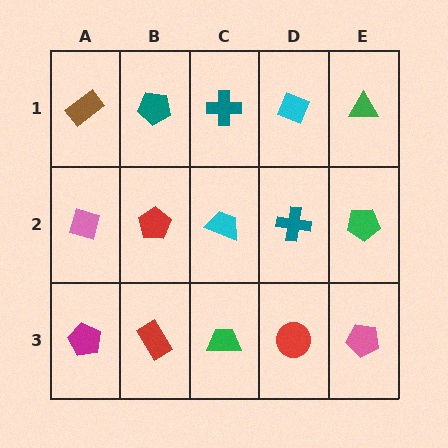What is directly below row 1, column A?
A pink diamond.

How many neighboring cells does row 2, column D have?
4.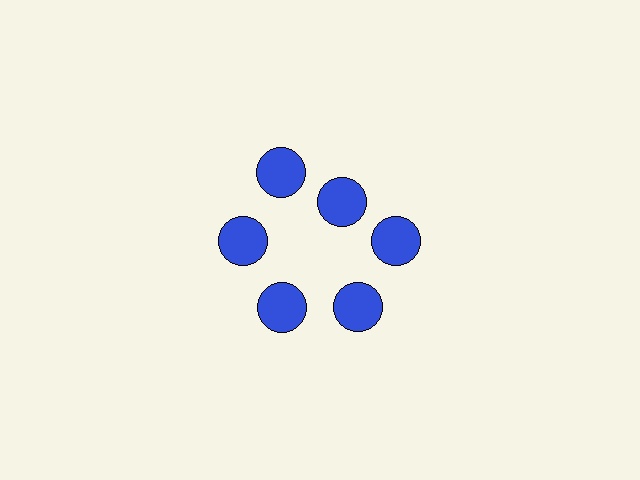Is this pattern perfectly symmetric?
No. The 6 blue circles are arranged in a ring, but one element near the 1 o'clock position is pulled inward toward the center, breaking the 6-fold rotational symmetry.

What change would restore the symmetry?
The symmetry would be restored by moving it outward, back onto the ring so that all 6 circles sit at equal angles and equal distance from the center.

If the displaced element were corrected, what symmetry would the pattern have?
It would have 6-fold rotational symmetry — the pattern would map onto itself every 60 degrees.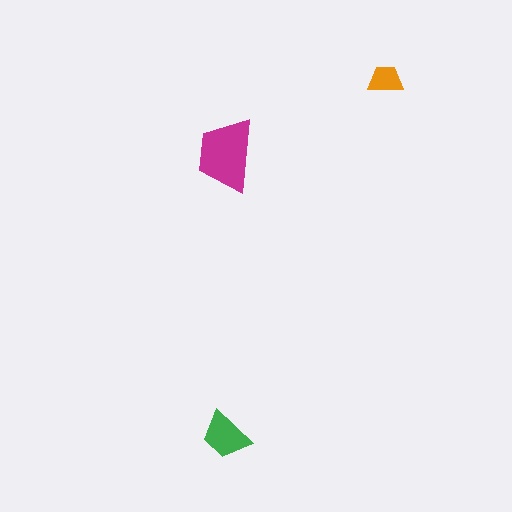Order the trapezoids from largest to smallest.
the magenta one, the green one, the orange one.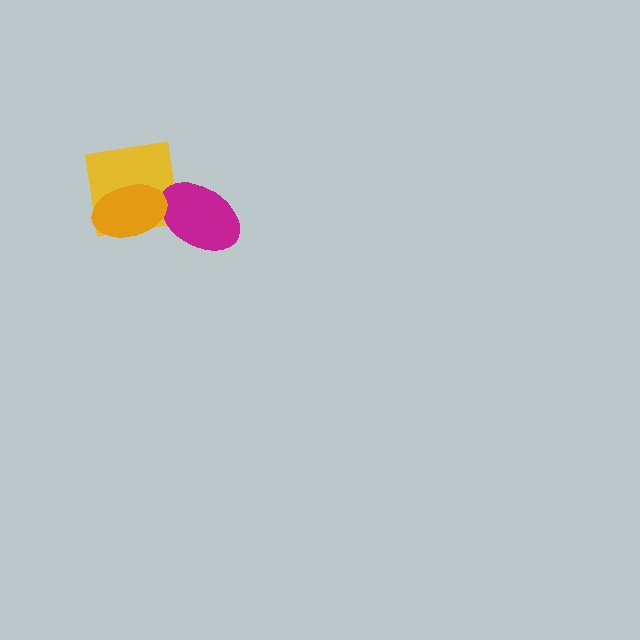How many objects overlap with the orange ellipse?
2 objects overlap with the orange ellipse.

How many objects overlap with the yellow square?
2 objects overlap with the yellow square.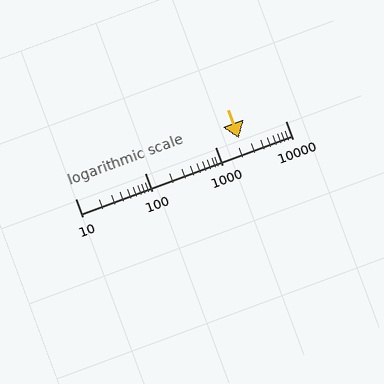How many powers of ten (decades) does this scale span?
The scale spans 3 decades, from 10 to 10000.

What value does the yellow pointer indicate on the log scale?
The pointer indicates approximately 2200.